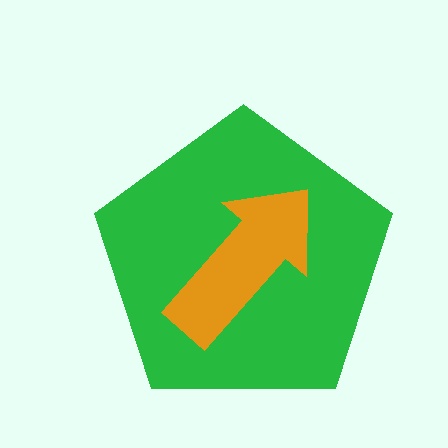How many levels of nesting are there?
2.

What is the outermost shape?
The green pentagon.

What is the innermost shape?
The orange arrow.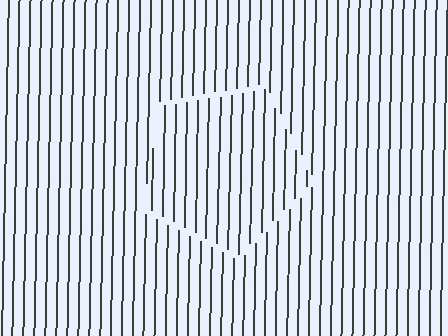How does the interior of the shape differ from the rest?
The interior of the shape contains the same grating, shifted by half a period — the contour is defined by the phase discontinuity where line-ends from the inner and outer gratings abut.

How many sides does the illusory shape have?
5 sides — the line-ends trace a pentagon.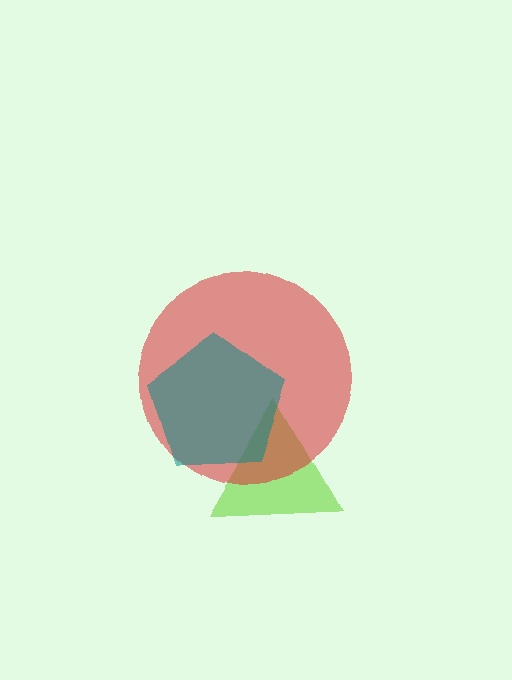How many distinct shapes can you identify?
There are 3 distinct shapes: a lime triangle, a red circle, a teal pentagon.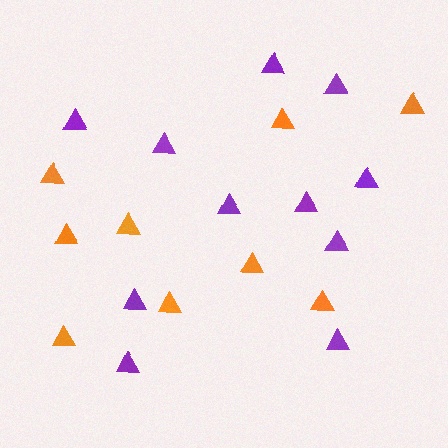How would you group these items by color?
There are 2 groups: one group of orange triangles (9) and one group of purple triangles (11).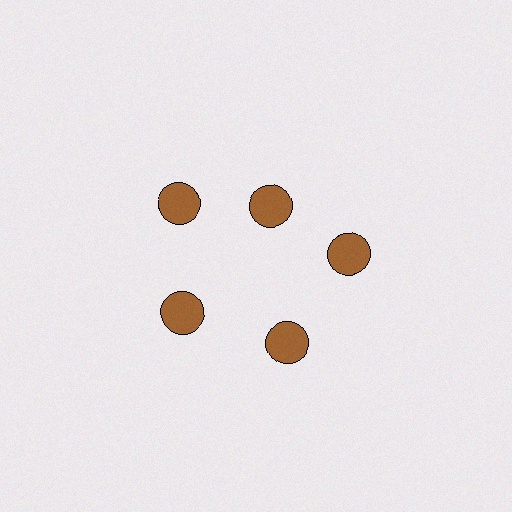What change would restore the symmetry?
The symmetry would be restored by moving it outward, back onto the ring so that all 5 circles sit at equal angles and equal distance from the center.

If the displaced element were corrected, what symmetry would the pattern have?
It would have 5-fold rotational symmetry — the pattern would map onto itself every 72 degrees.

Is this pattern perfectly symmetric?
No. The 5 brown circles are arranged in a ring, but one element near the 1 o'clock position is pulled inward toward the center, breaking the 5-fold rotational symmetry.